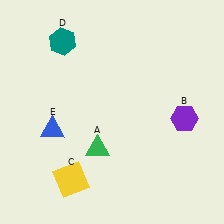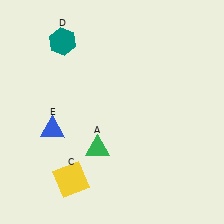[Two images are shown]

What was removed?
The purple hexagon (B) was removed in Image 2.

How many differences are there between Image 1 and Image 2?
There is 1 difference between the two images.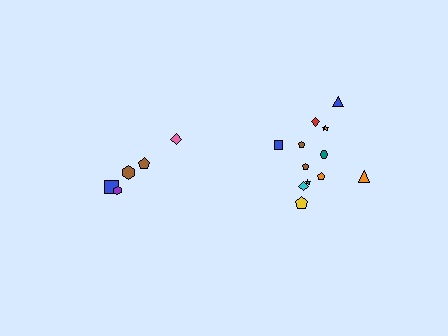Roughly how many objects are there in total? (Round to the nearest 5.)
Roughly 15 objects in total.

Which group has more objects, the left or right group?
The right group.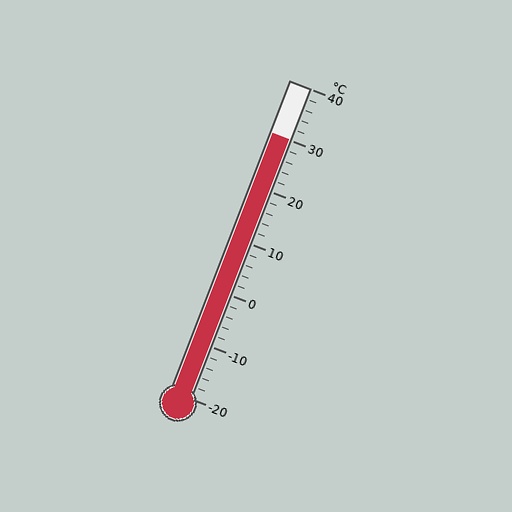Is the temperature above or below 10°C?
The temperature is above 10°C.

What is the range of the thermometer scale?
The thermometer scale ranges from -20°C to 40°C.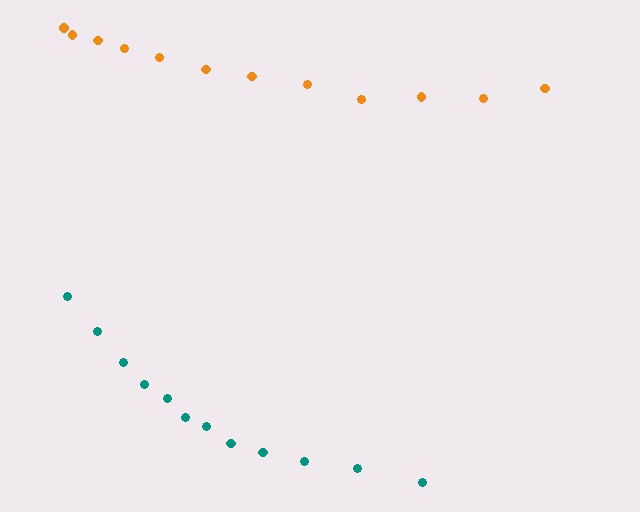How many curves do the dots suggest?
There are 2 distinct paths.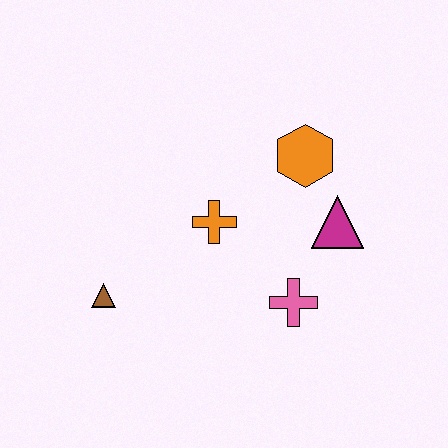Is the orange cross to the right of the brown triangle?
Yes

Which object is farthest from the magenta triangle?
The brown triangle is farthest from the magenta triangle.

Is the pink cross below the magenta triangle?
Yes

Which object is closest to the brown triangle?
The orange cross is closest to the brown triangle.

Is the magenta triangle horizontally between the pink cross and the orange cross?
No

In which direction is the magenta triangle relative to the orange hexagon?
The magenta triangle is below the orange hexagon.